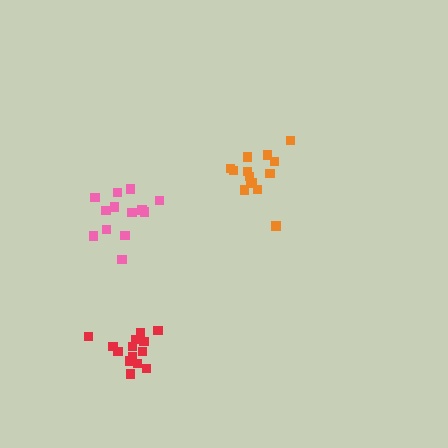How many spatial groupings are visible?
There are 3 spatial groupings.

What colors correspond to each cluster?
The clusters are colored: orange, pink, red.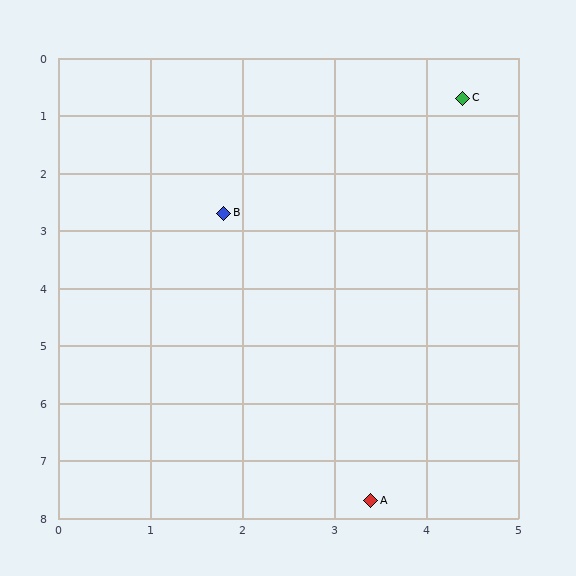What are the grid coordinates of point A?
Point A is at approximately (3.4, 7.7).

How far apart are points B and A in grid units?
Points B and A are about 5.2 grid units apart.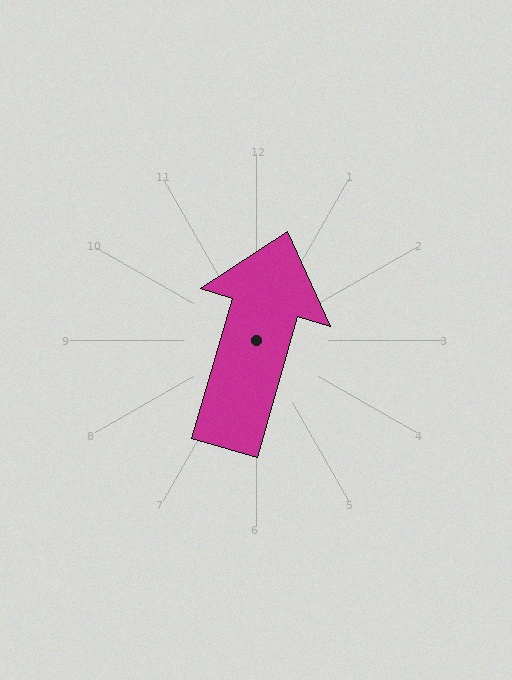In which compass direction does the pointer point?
North.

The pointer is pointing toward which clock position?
Roughly 1 o'clock.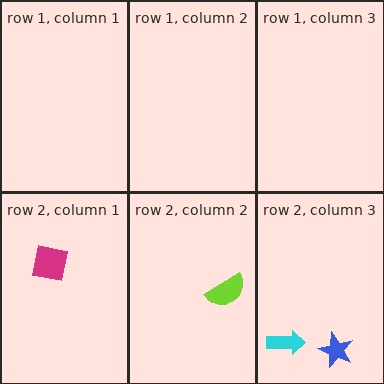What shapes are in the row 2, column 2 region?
The lime semicircle.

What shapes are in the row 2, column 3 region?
The blue star, the cyan arrow.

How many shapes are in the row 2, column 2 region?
1.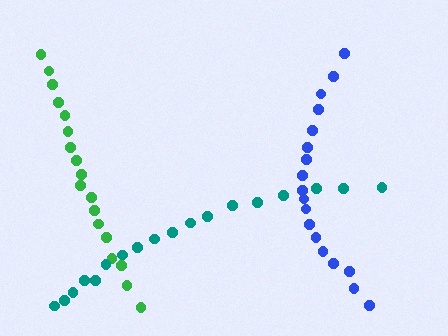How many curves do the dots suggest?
There are 3 distinct paths.